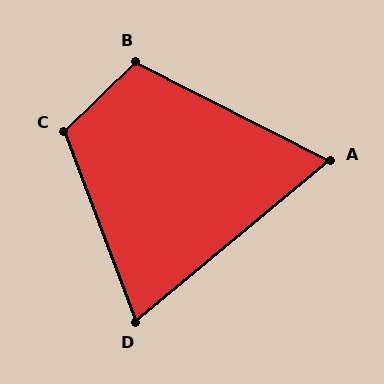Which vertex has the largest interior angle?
C, at approximately 113 degrees.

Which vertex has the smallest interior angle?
A, at approximately 67 degrees.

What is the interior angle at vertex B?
Approximately 109 degrees (obtuse).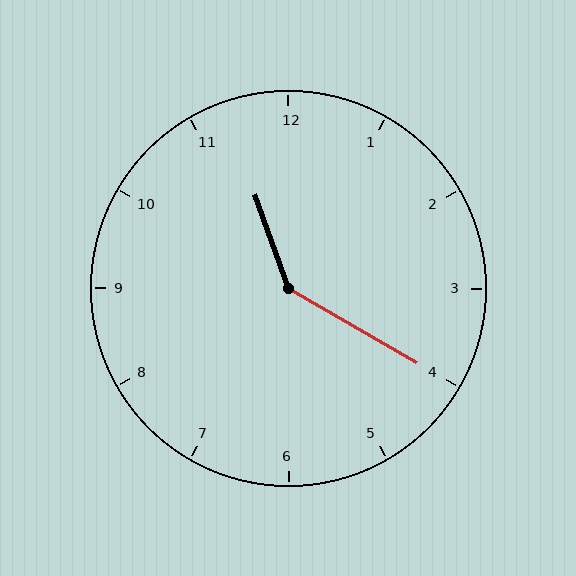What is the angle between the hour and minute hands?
Approximately 140 degrees.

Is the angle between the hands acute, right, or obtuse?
It is obtuse.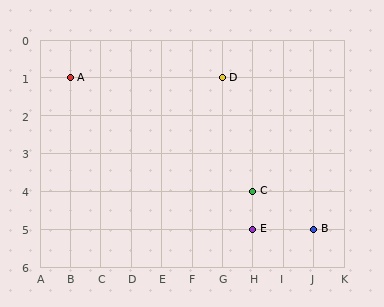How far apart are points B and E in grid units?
Points B and E are 2 columns apart.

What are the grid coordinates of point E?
Point E is at grid coordinates (H, 5).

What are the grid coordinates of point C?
Point C is at grid coordinates (H, 4).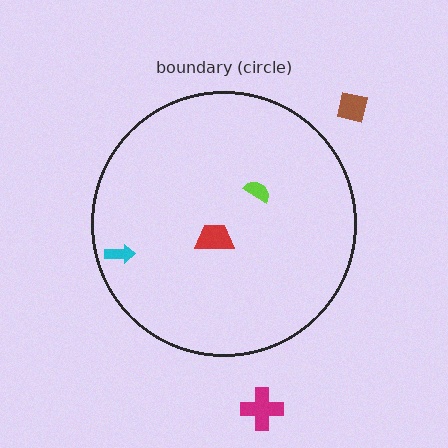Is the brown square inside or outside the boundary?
Outside.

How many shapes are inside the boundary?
3 inside, 2 outside.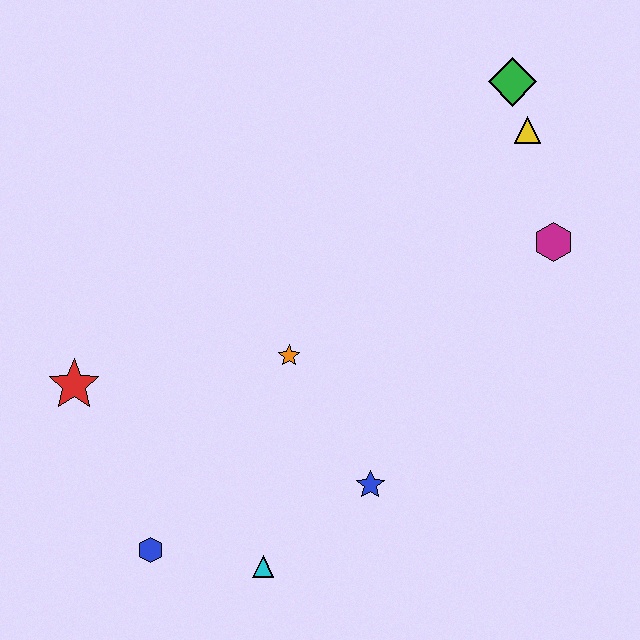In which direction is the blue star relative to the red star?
The blue star is to the right of the red star.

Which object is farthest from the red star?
The green diamond is farthest from the red star.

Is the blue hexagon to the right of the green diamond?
No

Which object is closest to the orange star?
The blue star is closest to the orange star.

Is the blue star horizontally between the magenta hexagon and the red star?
Yes